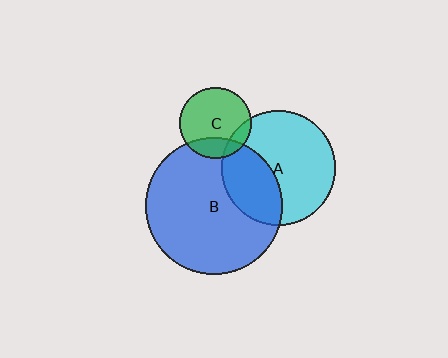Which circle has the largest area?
Circle B (blue).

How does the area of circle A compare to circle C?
Approximately 2.5 times.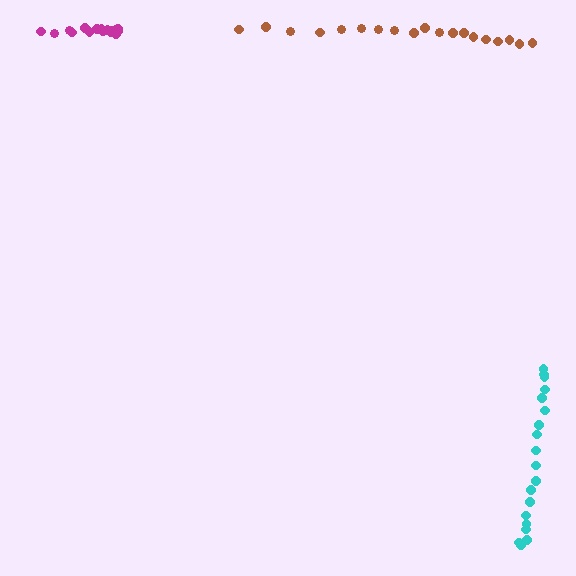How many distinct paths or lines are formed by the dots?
There are 3 distinct paths.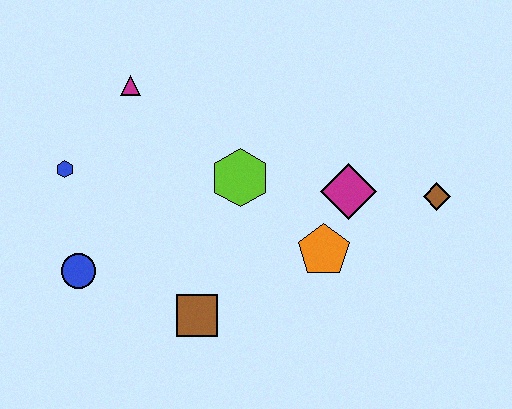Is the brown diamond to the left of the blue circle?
No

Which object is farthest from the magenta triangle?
The brown diamond is farthest from the magenta triangle.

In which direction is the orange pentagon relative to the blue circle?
The orange pentagon is to the right of the blue circle.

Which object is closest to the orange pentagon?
The magenta diamond is closest to the orange pentagon.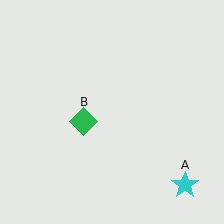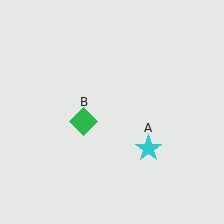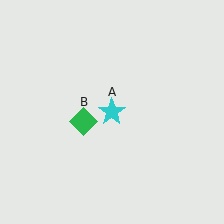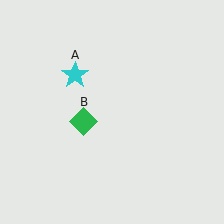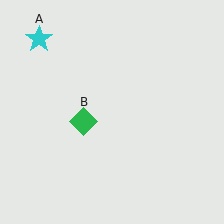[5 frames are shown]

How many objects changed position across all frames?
1 object changed position: cyan star (object A).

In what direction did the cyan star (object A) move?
The cyan star (object A) moved up and to the left.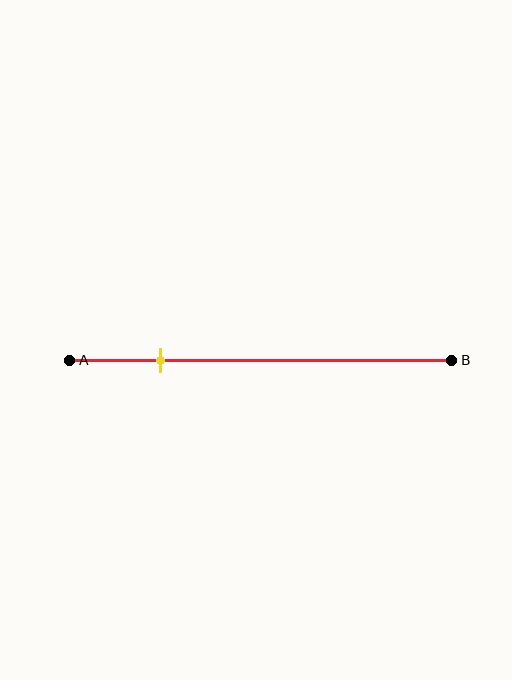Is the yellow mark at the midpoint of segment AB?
No, the mark is at about 25% from A, not at the 50% midpoint.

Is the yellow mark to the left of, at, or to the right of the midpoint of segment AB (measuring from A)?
The yellow mark is to the left of the midpoint of segment AB.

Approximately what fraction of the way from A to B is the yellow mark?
The yellow mark is approximately 25% of the way from A to B.